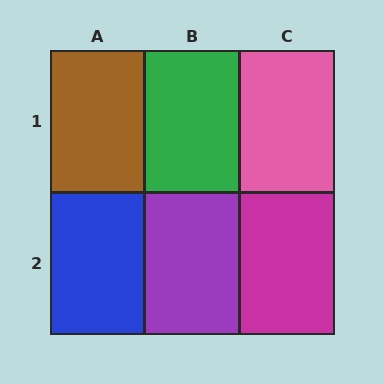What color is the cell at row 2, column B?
Purple.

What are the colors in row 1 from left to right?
Brown, green, pink.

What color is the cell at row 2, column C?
Magenta.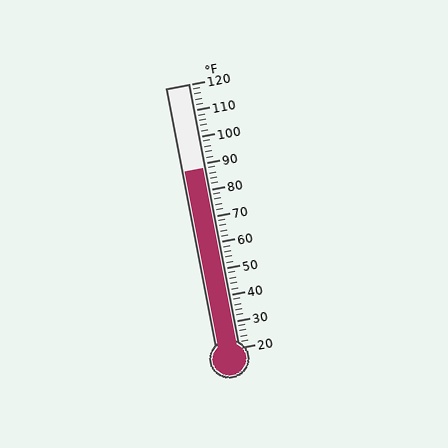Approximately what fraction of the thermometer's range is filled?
The thermometer is filled to approximately 70% of its range.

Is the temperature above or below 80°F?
The temperature is above 80°F.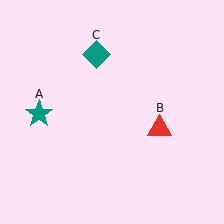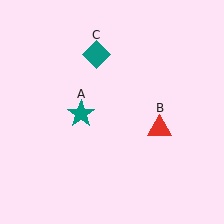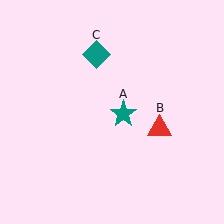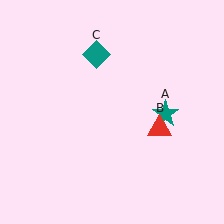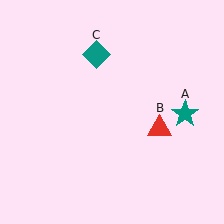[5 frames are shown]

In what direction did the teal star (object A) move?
The teal star (object A) moved right.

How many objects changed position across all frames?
1 object changed position: teal star (object A).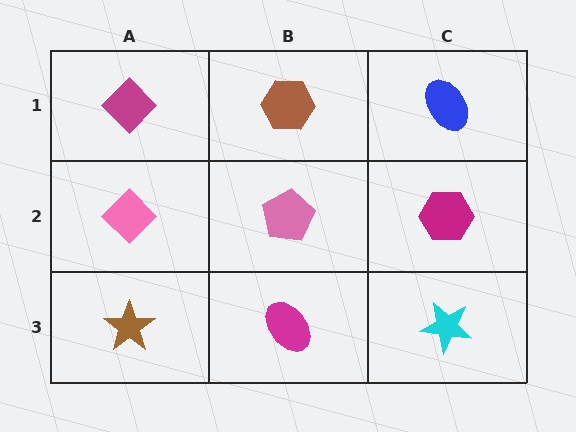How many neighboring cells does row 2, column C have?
3.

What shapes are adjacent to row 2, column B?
A brown hexagon (row 1, column B), a magenta ellipse (row 3, column B), a pink diamond (row 2, column A), a magenta hexagon (row 2, column C).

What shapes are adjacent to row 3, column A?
A pink diamond (row 2, column A), a magenta ellipse (row 3, column B).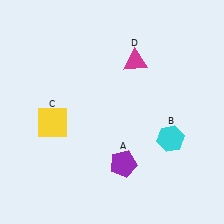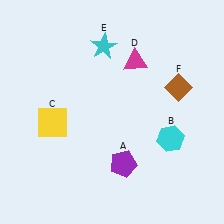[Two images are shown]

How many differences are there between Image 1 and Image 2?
There are 2 differences between the two images.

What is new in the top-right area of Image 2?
A brown diamond (F) was added in the top-right area of Image 2.